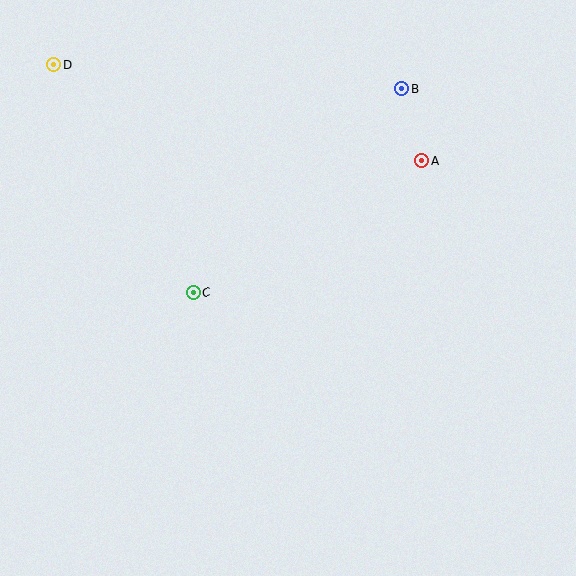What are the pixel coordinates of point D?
Point D is at (54, 65).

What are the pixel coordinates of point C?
Point C is at (193, 292).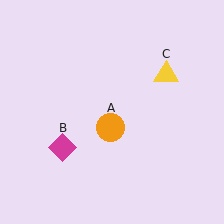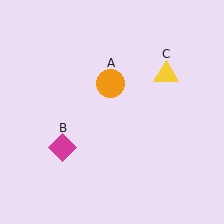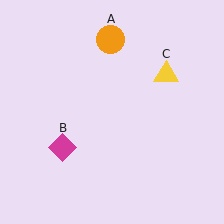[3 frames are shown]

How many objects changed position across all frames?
1 object changed position: orange circle (object A).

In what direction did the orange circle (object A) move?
The orange circle (object A) moved up.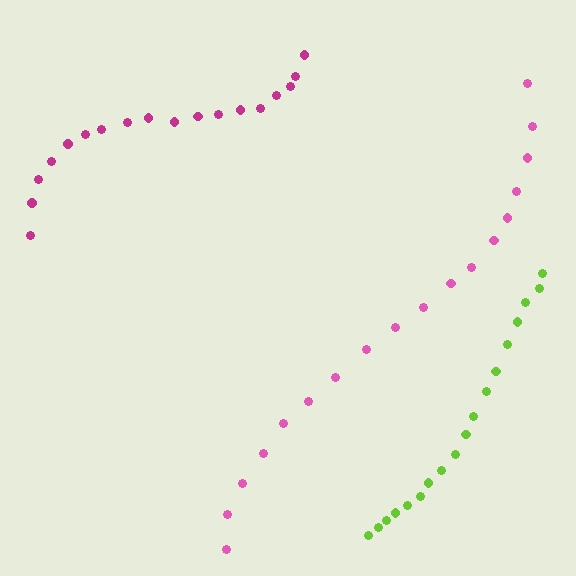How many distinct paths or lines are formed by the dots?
There are 3 distinct paths.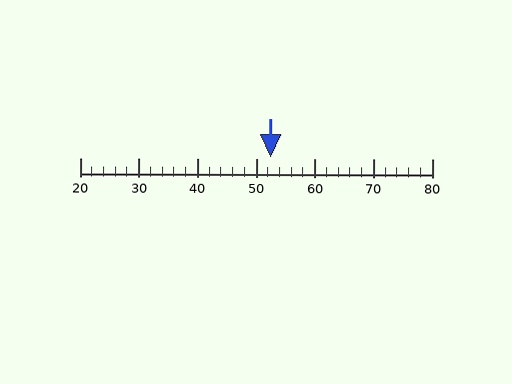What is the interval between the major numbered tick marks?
The major tick marks are spaced 10 units apart.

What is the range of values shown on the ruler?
The ruler shows values from 20 to 80.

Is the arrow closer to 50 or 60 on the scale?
The arrow is closer to 50.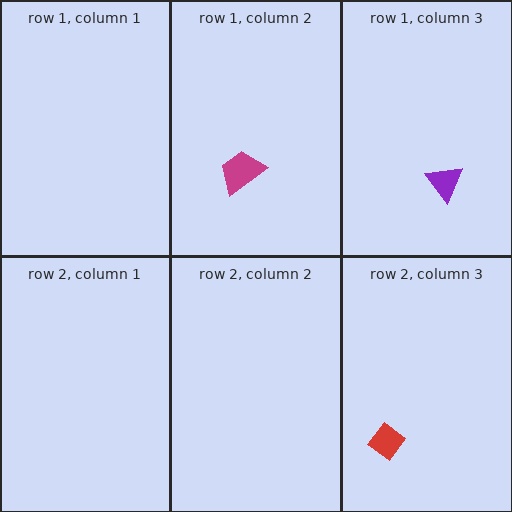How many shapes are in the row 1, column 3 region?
1.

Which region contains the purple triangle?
The row 1, column 3 region.